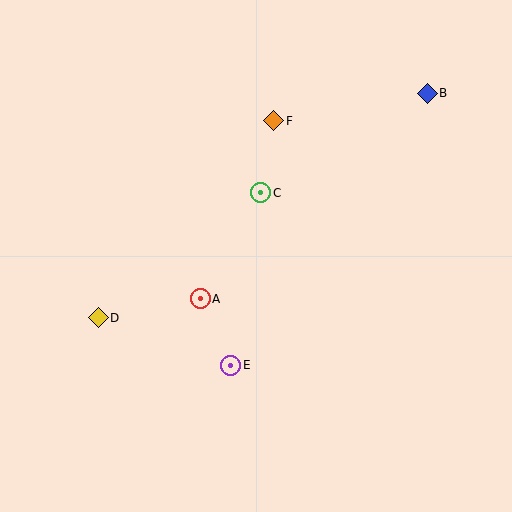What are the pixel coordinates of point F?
Point F is at (274, 121).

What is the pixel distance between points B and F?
The distance between B and F is 156 pixels.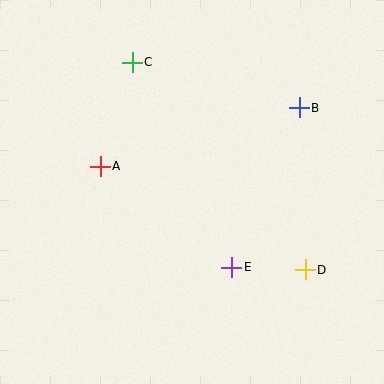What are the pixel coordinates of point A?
Point A is at (100, 166).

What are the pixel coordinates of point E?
Point E is at (232, 267).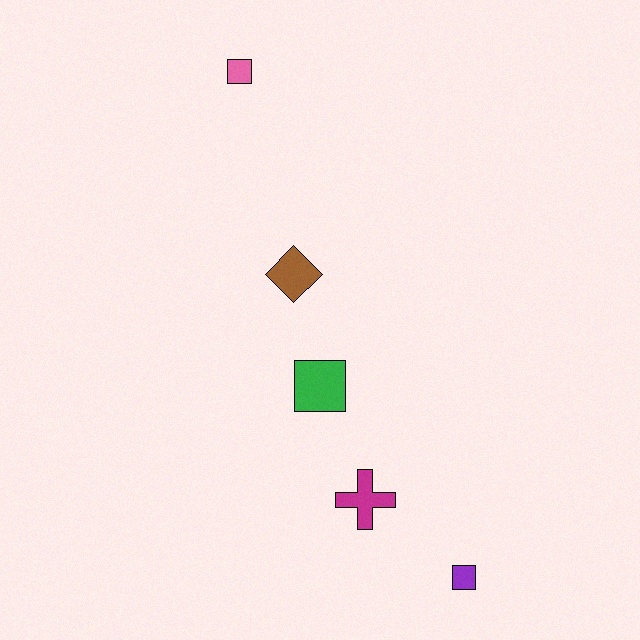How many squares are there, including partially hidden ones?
There are 3 squares.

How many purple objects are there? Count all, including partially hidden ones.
There is 1 purple object.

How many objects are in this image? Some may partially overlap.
There are 5 objects.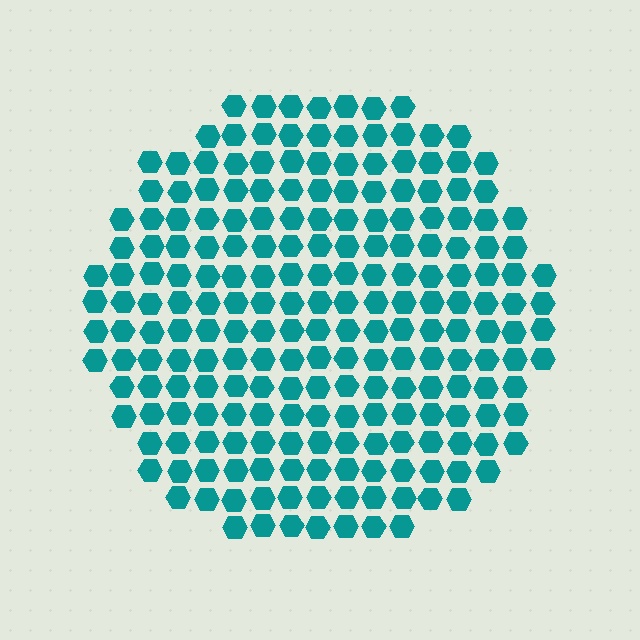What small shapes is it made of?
It is made of small hexagons.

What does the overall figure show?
The overall figure shows a circle.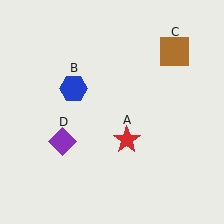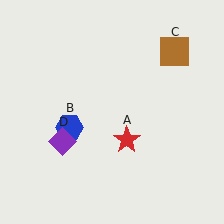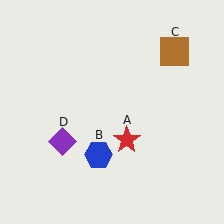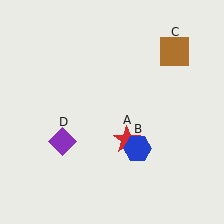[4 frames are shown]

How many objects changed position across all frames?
1 object changed position: blue hexagon (object B).